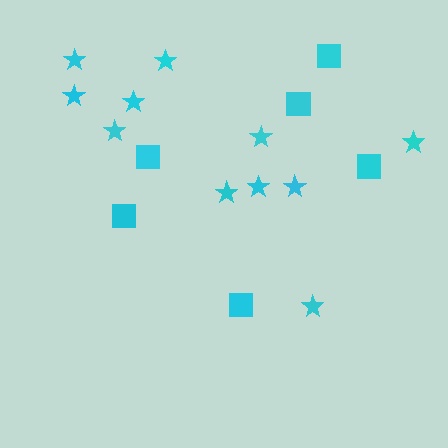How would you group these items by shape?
There are 2 groups: one group of stars (11) and one group of squares (6).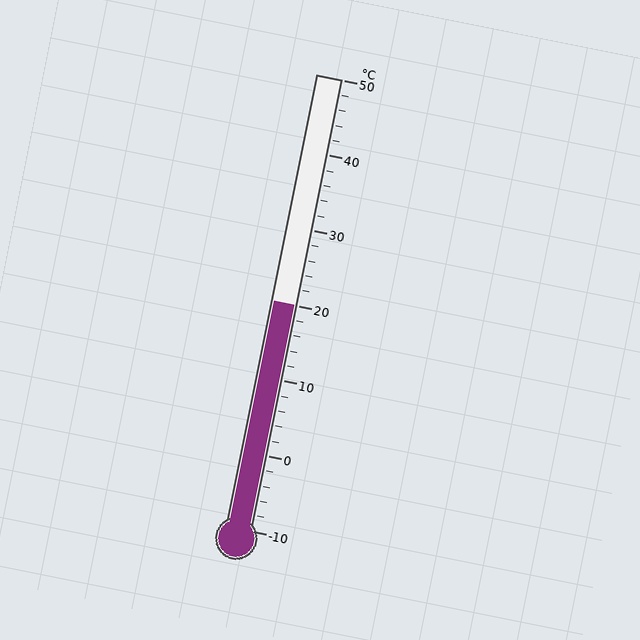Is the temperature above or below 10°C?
The temperature is above 10°C.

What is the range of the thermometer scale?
The thermometer scale ranges from -10°C to 50°C.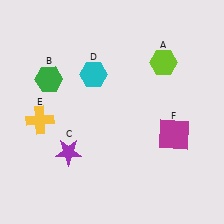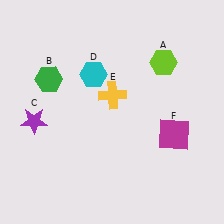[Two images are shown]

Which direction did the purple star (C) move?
The purple star (C) moved left.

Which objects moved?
The objects that moved are: the purple star (C), the yellow cross (E).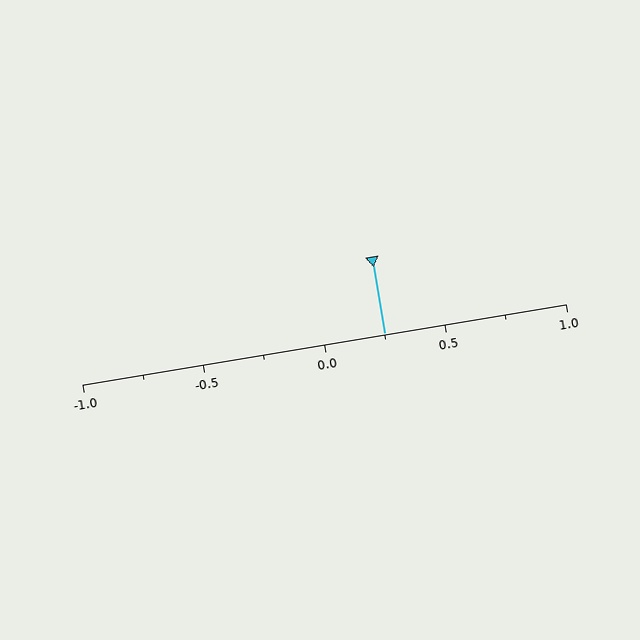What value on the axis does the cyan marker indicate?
The marker indicates approximately 0.25.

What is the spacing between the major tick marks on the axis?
The major ticks are spaced 0.5 apart.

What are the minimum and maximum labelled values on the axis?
The axis runs from -1.0 to 1.0.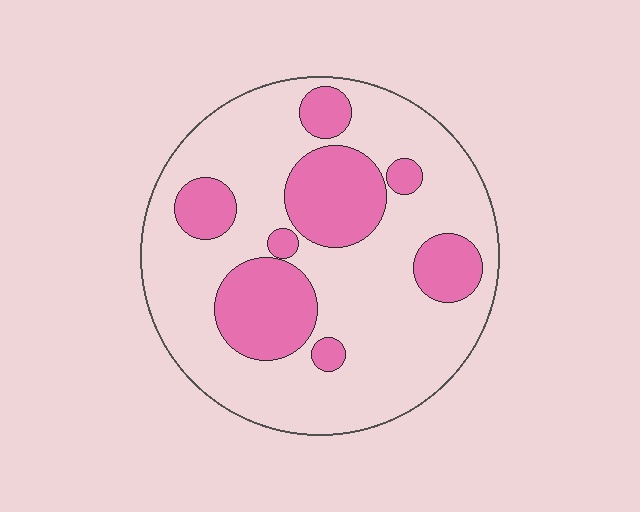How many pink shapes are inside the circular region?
8.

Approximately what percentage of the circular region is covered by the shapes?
Approximately 30%.